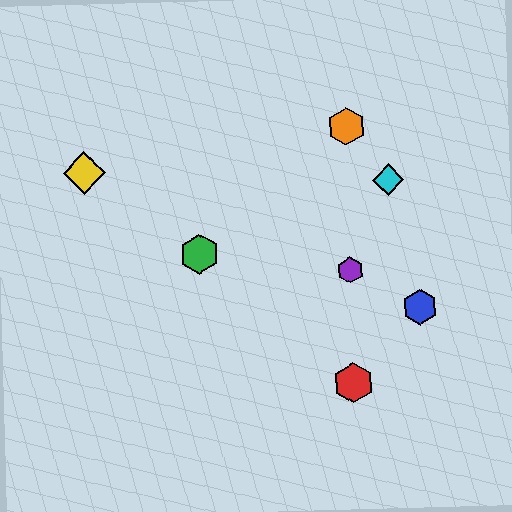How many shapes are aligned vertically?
3 shapes (the red hexagon, the purple hexagon, the orange hexagon) are aligned vertically.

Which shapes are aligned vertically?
The red hexagon, the purple hexagon, the orange hexagon are aligned vertically.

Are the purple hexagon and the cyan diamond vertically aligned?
No, the purple hexagon is at x≈350 and the cyan diamond is at x≈388.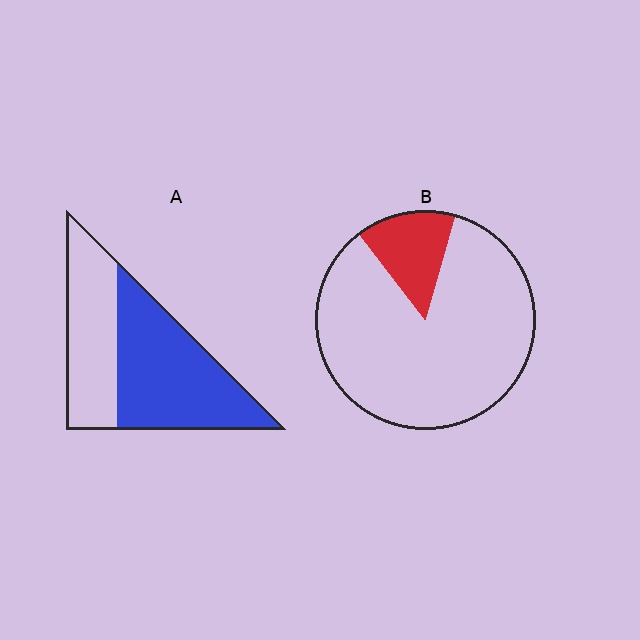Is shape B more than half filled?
No.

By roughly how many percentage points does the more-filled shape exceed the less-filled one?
By roughly 45 percentage points (A over B).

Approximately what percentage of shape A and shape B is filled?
A is approximately 60% and B is approximately 15%.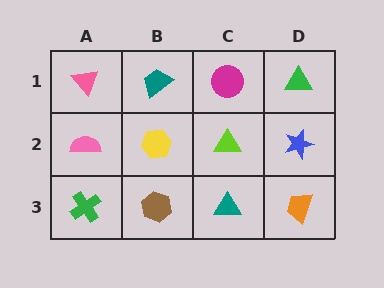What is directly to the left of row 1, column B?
A pink triangle.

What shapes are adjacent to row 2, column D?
A green triangle (row 1, column D), an orange trapezoid (row 3, column D), a lime triangle (row 2, column C).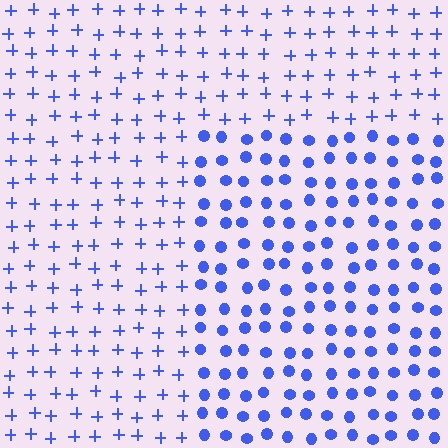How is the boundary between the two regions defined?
The boundary is defined by a change in element shape: circles inside vs. plus signs outside. All elements share the same color and spacing.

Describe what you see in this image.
The image is filled with small blue elements arranged in a uniform grid. A rectangle-shaped region contains circles, while the surrounding area contains plus signs. The boundary is defined purely by the change in element shape.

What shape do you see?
I see a rectangle.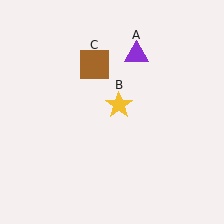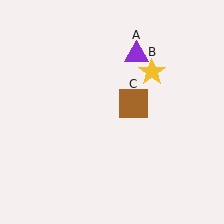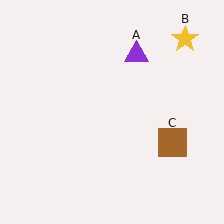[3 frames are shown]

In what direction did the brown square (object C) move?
The brown square (object C) moved down and to the right.